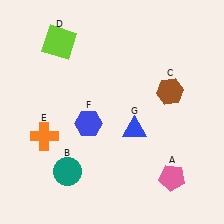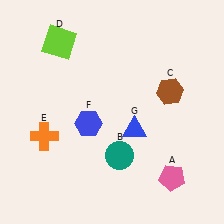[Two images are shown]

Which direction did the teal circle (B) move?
The teal circle (B) moved right.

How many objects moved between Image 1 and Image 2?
1 object moved between the two images.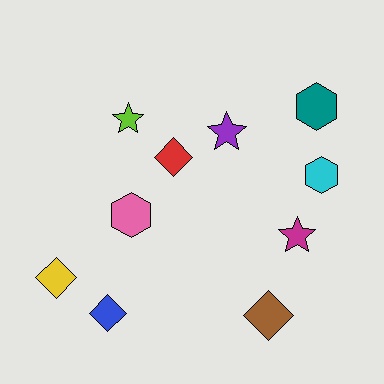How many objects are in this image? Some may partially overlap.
There are 10 objects.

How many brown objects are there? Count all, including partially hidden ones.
There is 1 brown object.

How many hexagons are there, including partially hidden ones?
There are 3 hexagons.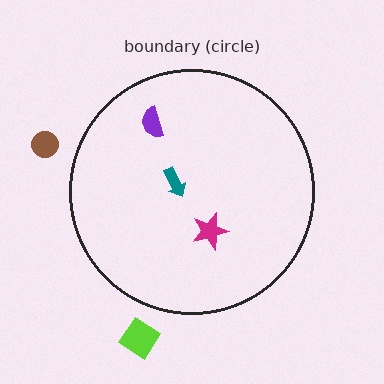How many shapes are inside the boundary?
3 inside, 2 outside.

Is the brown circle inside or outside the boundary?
Outside.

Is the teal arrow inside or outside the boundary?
Inside.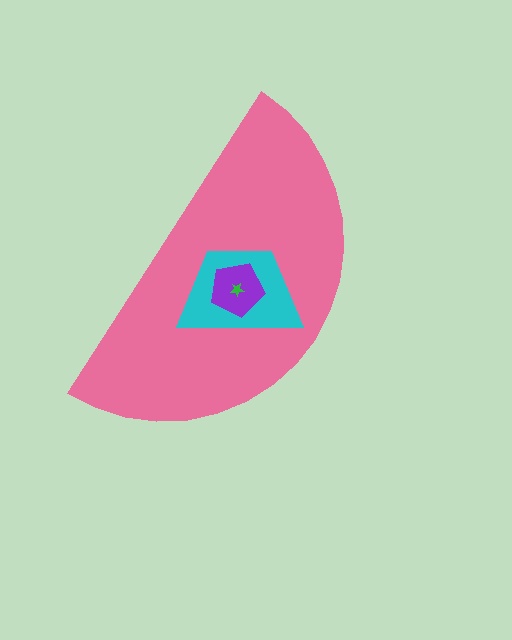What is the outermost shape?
The pink semicircle.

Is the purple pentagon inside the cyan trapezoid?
Yes.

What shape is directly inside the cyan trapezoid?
The purple pentagon.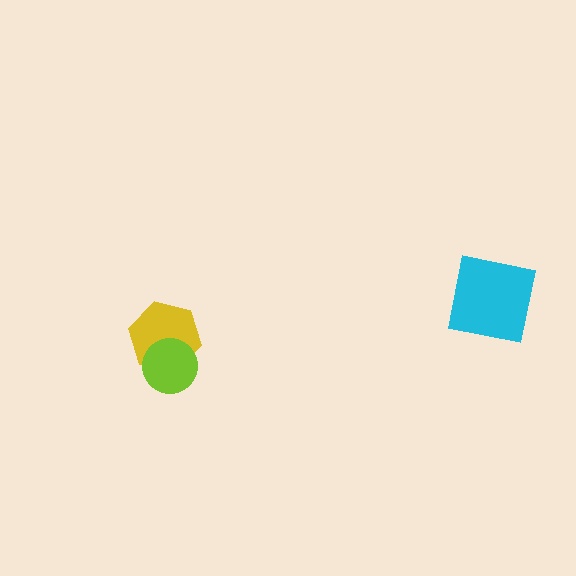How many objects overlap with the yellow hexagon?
1 object overlaps with the yellow hexagon.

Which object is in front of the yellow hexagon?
The lime circle is in front of the yellow hexagon.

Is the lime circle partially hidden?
No, no other shape covers it.